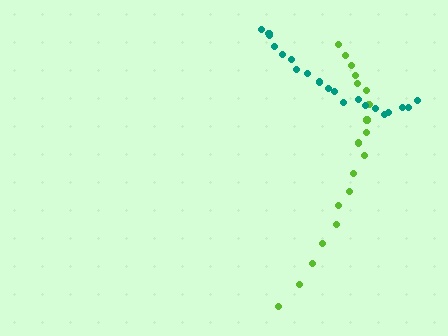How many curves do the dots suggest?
There are 2 distinct paths.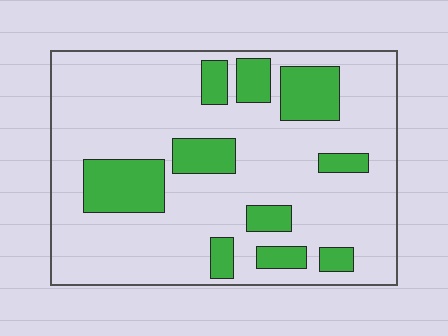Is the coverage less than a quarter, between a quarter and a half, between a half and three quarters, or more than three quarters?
Less than a quarter.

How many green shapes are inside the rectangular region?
10.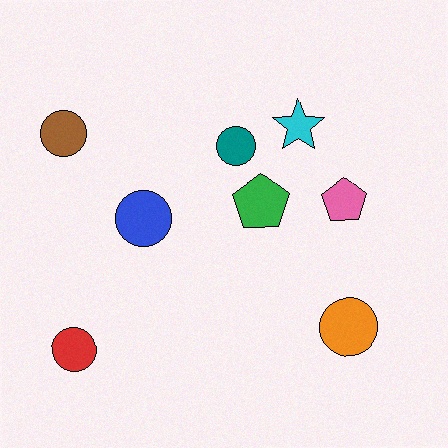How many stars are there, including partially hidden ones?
There is 1 star.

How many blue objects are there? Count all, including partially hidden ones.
There is 1 blue object.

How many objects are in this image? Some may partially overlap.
There are 8 objects.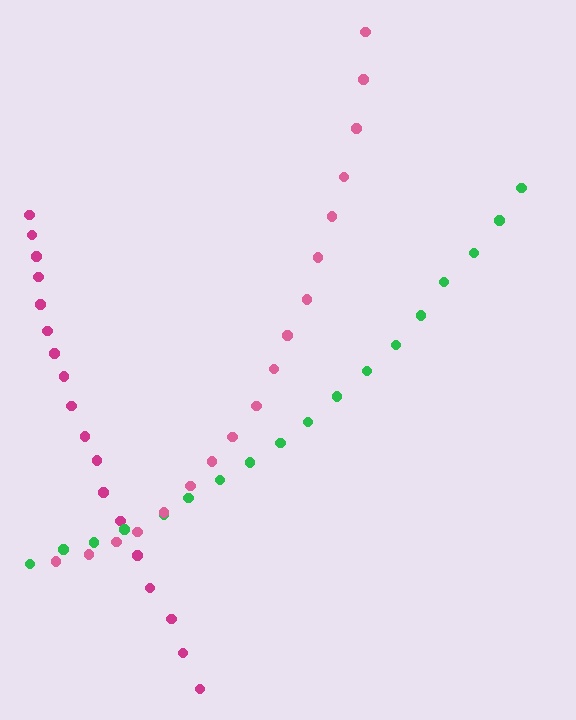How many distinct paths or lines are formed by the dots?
There are 3 distinct paths.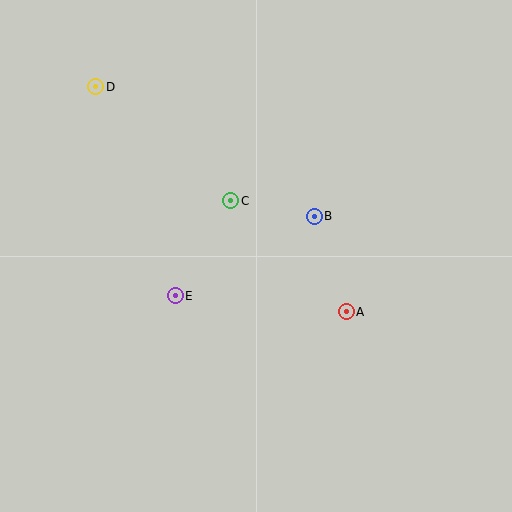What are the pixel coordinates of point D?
Point D is at (96, 87).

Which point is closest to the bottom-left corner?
Point E is closest to the bottom-left corner.